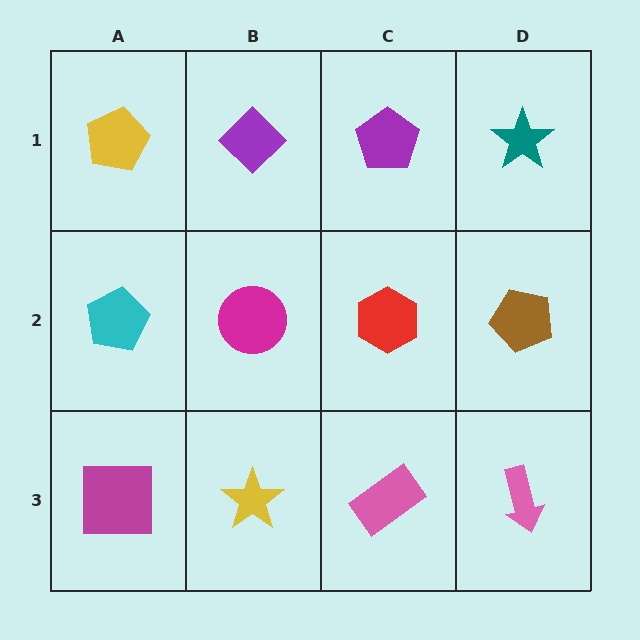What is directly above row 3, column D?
A brown pentagon.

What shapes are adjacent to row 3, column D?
A brown pentagon (row 2, column D), a pink rectangle (row 3, column C).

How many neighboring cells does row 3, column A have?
2.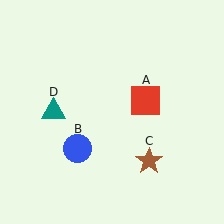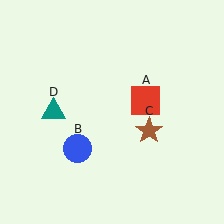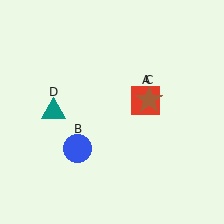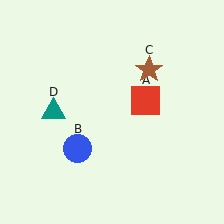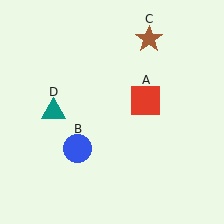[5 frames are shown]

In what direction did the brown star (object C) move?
The brown star (object C) moved up.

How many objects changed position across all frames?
1 object changed position: brown star (object C).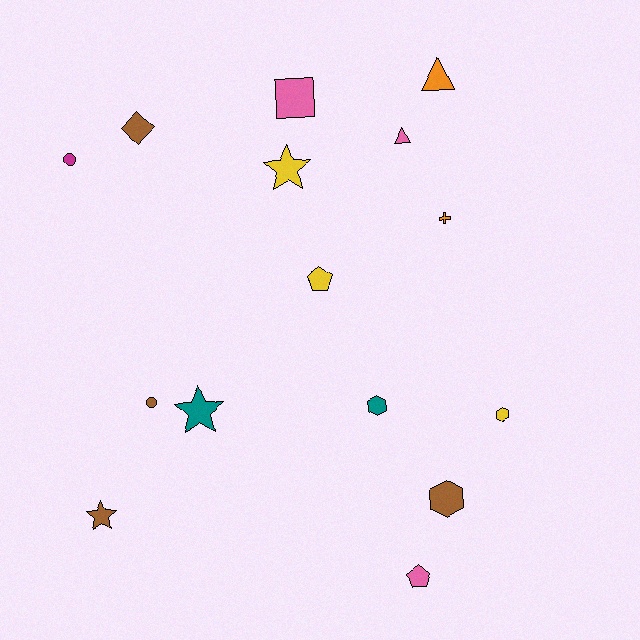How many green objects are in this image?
There are no green objects.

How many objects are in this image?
There are 15 objects.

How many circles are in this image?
There are 2 circles.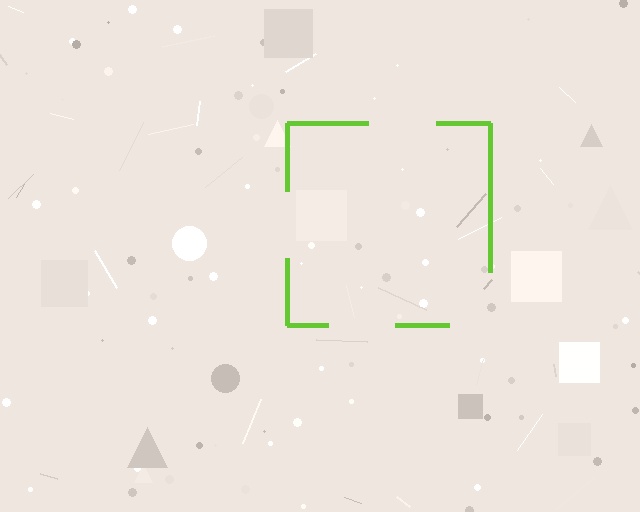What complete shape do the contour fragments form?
The contour fragments form a square.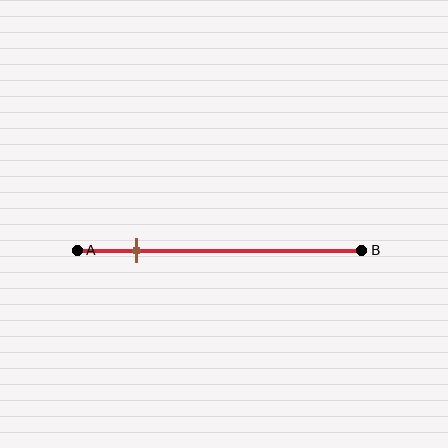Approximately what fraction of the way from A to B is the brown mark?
The brown mark is approximately 20% of the way from A to B.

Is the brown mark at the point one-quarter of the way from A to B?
No, the mark is at about 20% from A, not at the 25% one-quarter point.